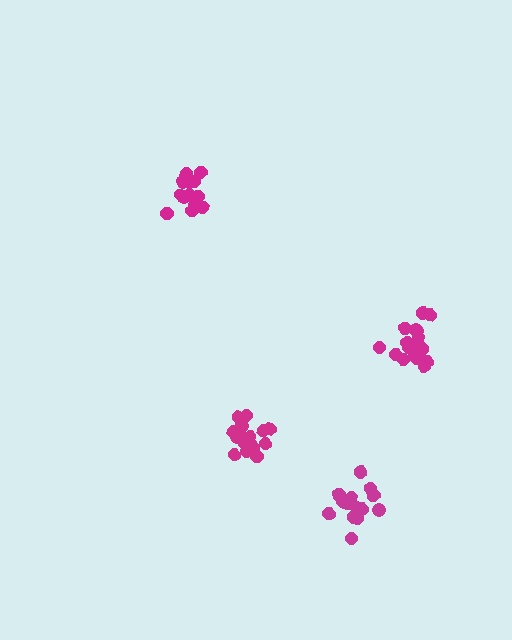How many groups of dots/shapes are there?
There are 4 groups.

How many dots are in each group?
Group 1: 14 dots, Group 2: 17 dots, Group 3: 17 dots, Group 4: 20 dots (68 total).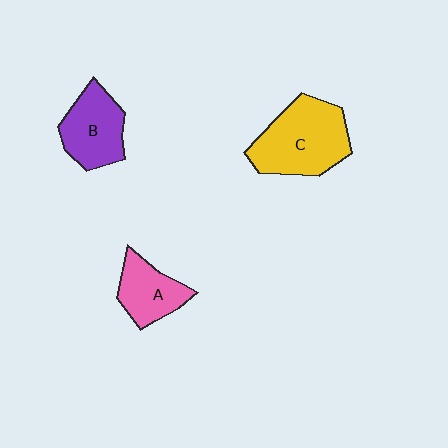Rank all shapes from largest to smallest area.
From largest to smallest: C (yellow), B (purple), A (pink).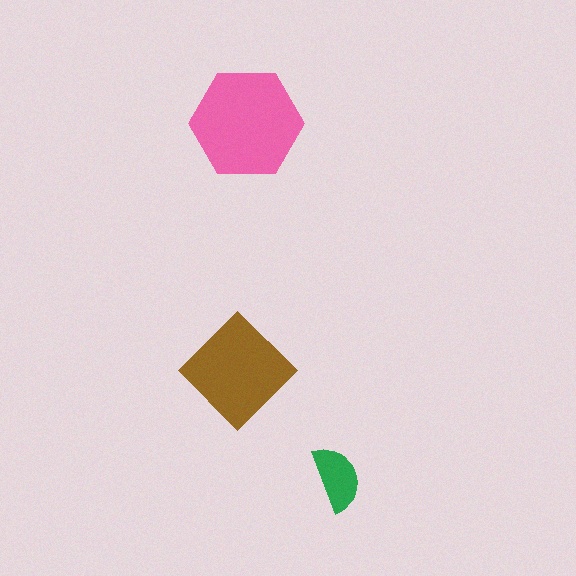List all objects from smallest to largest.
The green semicircle, the brown diamond, the pink hexagon.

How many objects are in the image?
There are 3 objects in the image.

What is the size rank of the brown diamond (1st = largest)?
2nd.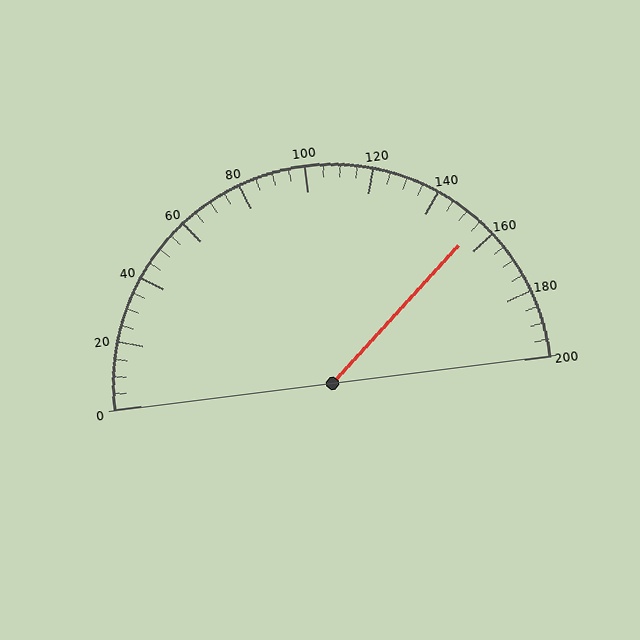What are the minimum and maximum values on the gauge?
The gauge ranges from 0 to 200.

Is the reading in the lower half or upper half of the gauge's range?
The reading is in the upper half of the range (0 to 200).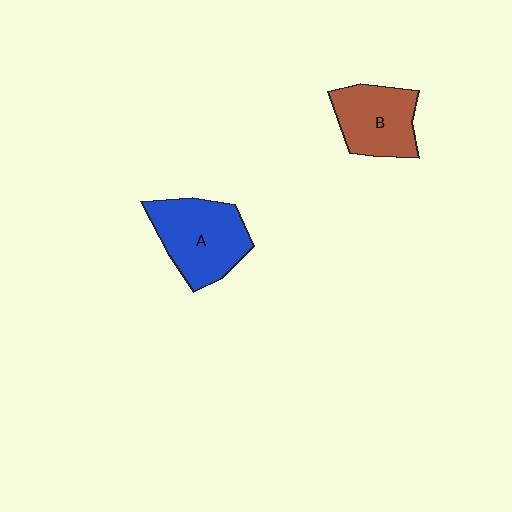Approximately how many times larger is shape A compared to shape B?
Approximately 1.2 times.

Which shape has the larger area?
Shape A (blue).